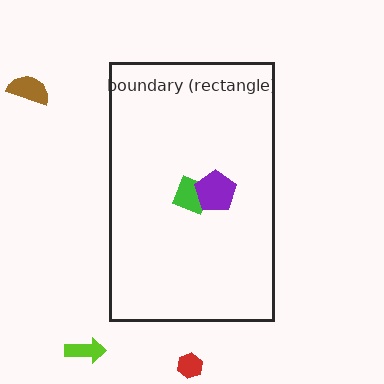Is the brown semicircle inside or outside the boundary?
Outside.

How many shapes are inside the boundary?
2 inside, 3 outside.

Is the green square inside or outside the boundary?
Inside.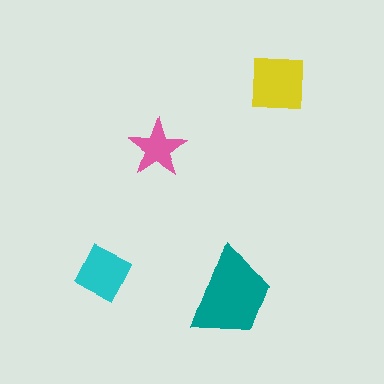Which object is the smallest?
The pink star.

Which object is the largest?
The teal trapezoid.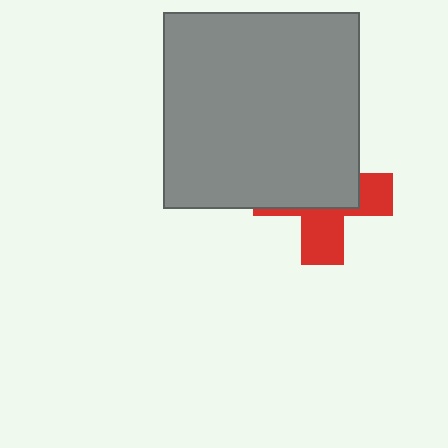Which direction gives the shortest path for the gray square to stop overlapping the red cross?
Moving up gives the shortest separation.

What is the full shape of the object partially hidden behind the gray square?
The partially hidden object is a red cross.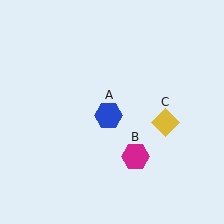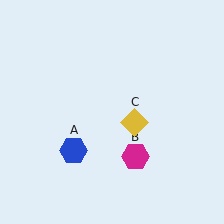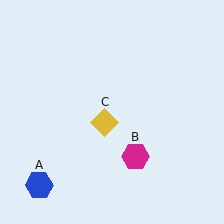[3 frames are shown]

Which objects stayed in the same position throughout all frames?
Magenta hexagon (object B) remained stationary.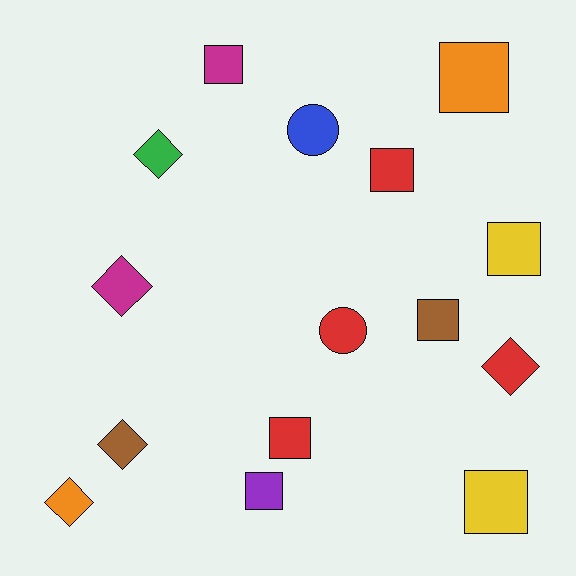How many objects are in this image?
There are 15 objects.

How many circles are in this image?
There are 2 circles.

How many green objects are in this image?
There is 1 green object.